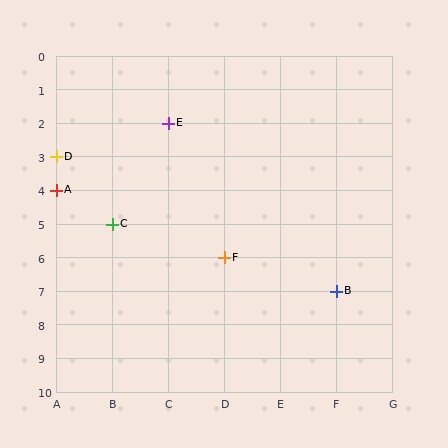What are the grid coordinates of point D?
Point D is at grid coordinates (A, 3).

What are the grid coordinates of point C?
Point C is at grid coordinates (B, 5).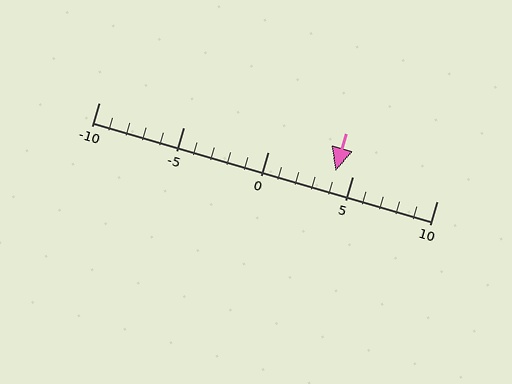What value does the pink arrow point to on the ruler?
The pink arrow points to approximately 4.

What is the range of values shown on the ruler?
The ruler shows values from -10 to 10.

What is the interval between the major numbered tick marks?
The major tick marks are spaced 5 units apart.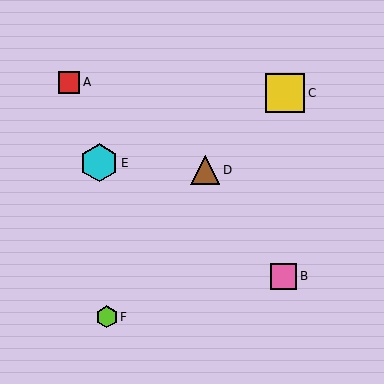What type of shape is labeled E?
Shape E is a cyan hexagon.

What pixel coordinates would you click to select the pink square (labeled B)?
Click at (284, 276) to select the pink square B.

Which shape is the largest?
The yellow square (labeled C) is the largest.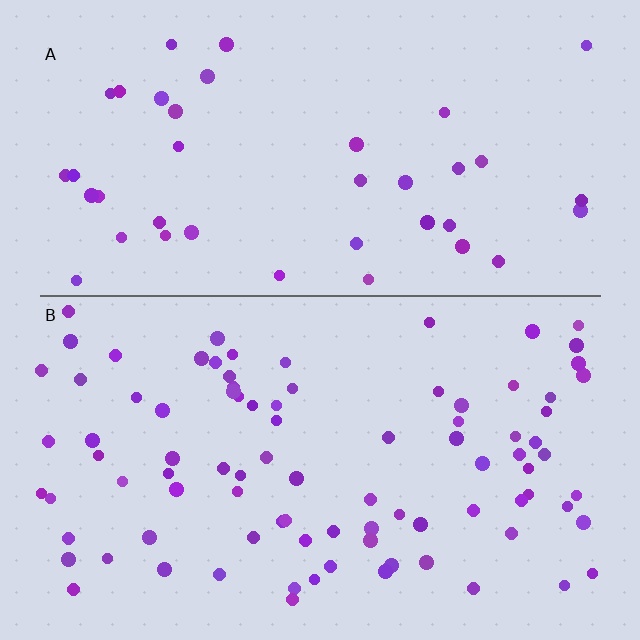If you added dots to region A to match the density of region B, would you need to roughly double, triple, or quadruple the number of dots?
Approximately double.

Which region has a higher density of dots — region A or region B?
B (the bottom).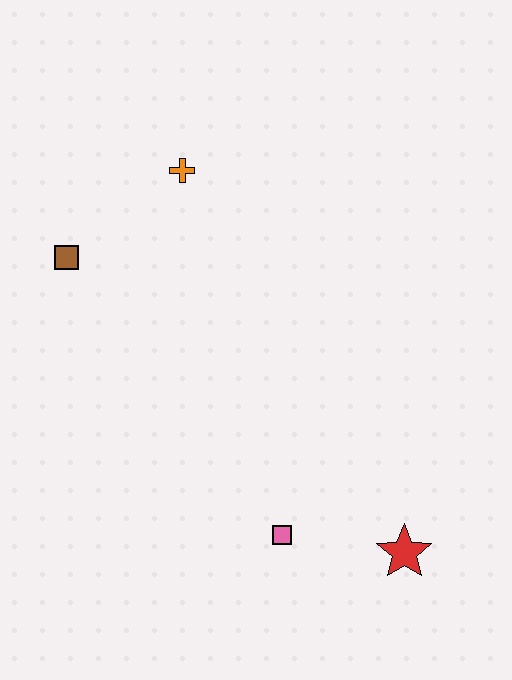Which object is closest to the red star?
The pink square is closest to the red star.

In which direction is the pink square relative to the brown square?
The pink square is below the brown square.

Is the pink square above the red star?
Yes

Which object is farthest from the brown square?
The red star is farthest from the brown square.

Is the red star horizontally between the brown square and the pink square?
No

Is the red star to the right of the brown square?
Yes